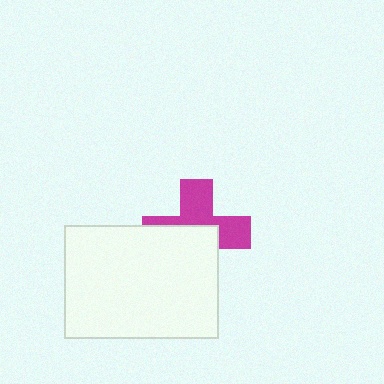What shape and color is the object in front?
The object in front is a white rectangle.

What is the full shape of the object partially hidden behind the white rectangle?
The partially hidden object is a magenta cross.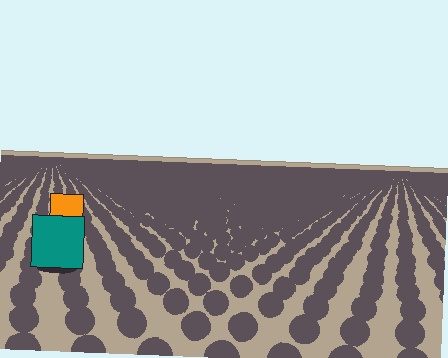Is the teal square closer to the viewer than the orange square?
Yes. The teal square is closer — you can tell from the texture gradient: the ground texture is coarser near it.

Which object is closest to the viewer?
The teal square is closest. The texture marks near it are larger and more spread out.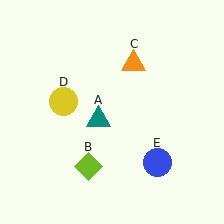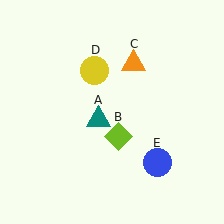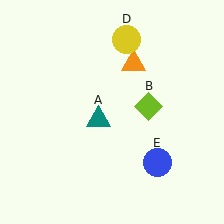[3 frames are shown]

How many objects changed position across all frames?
2 objects changed position: lime diamond (object B), yellow circle (object D).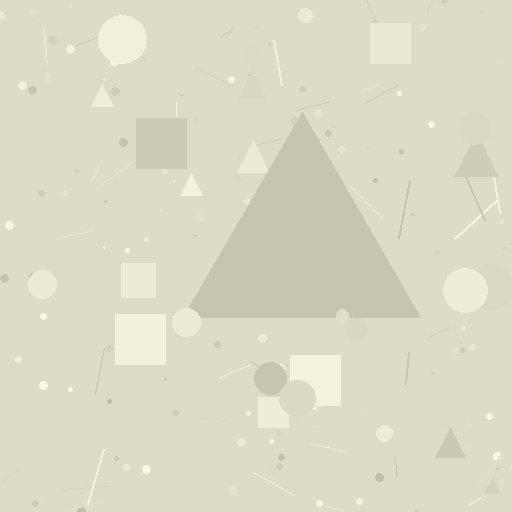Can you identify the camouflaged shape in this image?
The camouflaged shape is a triangle.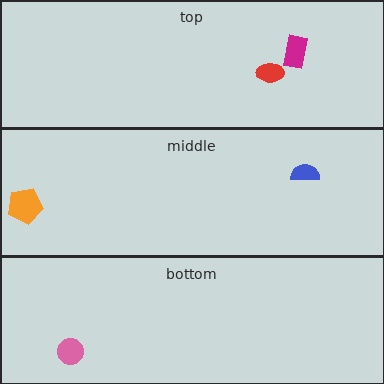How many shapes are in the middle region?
2.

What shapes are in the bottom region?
The pink circle.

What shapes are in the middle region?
The blue semicircle, the orange pentagon.